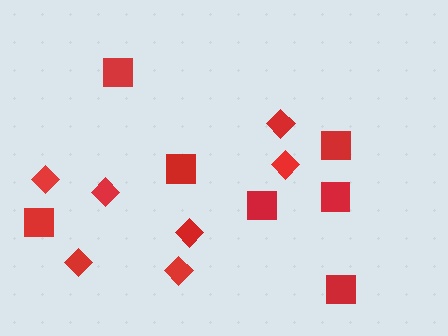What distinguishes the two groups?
There are 2 groups: one group of squares (7) and one group of diamonds (7).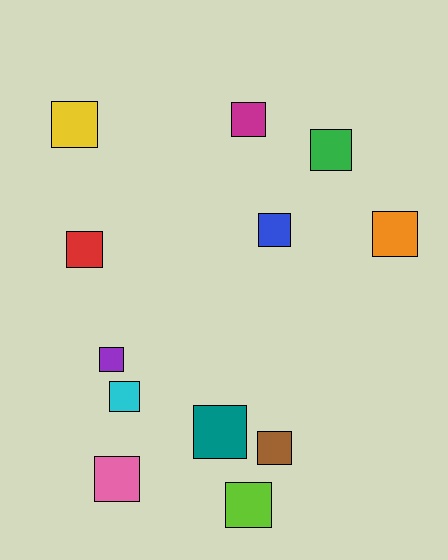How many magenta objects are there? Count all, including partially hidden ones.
There is 1 magenta object.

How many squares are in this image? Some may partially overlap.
There are 12 squares.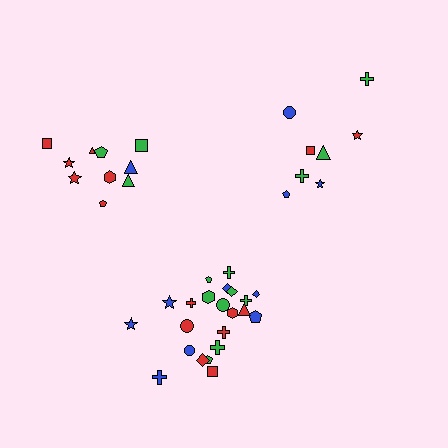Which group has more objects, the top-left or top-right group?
The top-left group.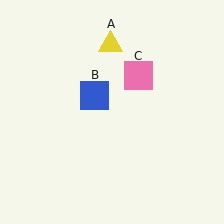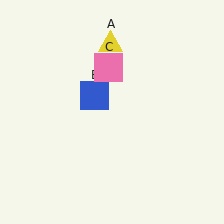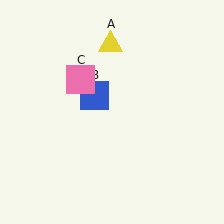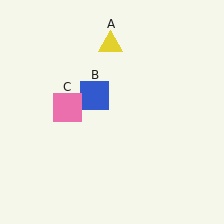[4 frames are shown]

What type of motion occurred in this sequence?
The pink square (object C) rotated counterclockwise around the center of the scene.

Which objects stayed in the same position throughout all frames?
Yellow triangle (object A) and blue square (object B) remained stationary.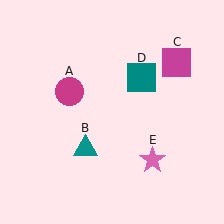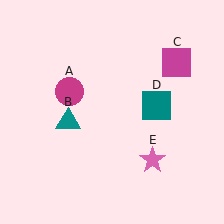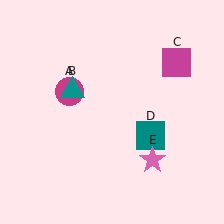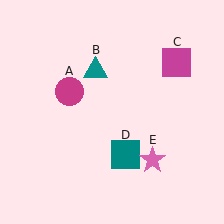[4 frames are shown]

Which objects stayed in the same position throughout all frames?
Magenta circle (object A) and magenta square (object C) and pink star (object E) remained stationary.